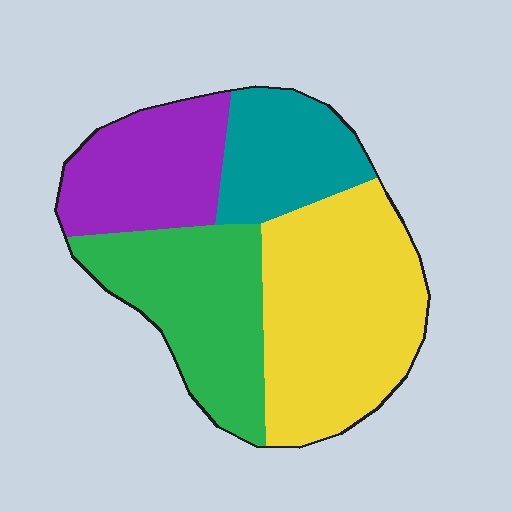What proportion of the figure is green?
Green covers 26% of the figure.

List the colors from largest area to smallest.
From largest to smallest: yellow, green, purple, teal.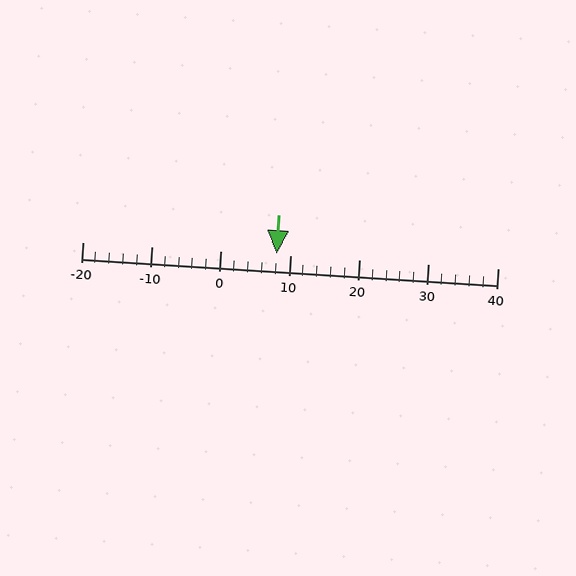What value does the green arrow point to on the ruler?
The green arrow points to approximately 8.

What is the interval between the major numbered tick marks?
The major tick marks are spaced 10 units apart.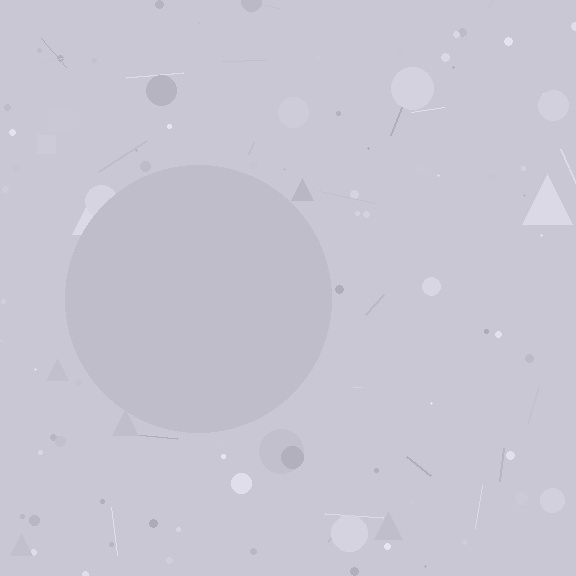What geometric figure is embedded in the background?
A circle is embedded in the background.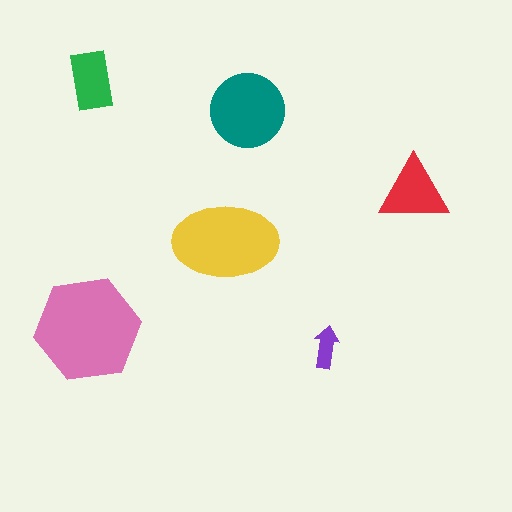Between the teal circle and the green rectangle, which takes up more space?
The teal circle.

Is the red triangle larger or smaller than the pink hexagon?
Smaller.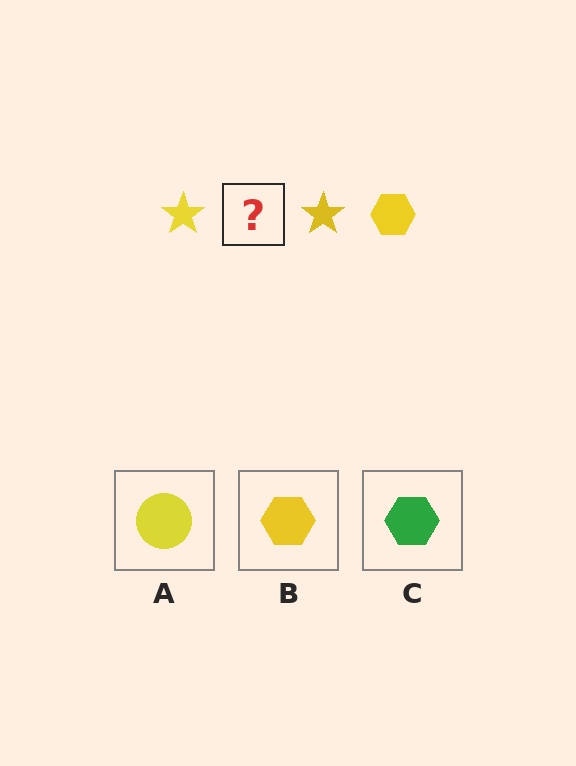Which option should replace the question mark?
Option B.